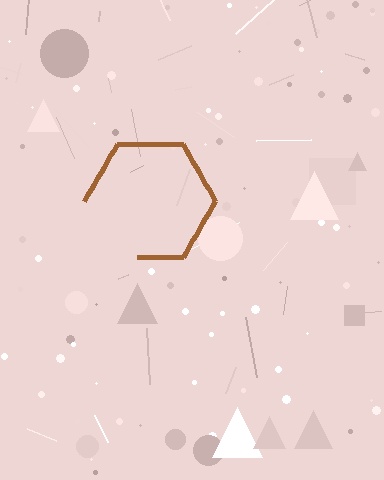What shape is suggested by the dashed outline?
The dashed outline suggests a hexagon.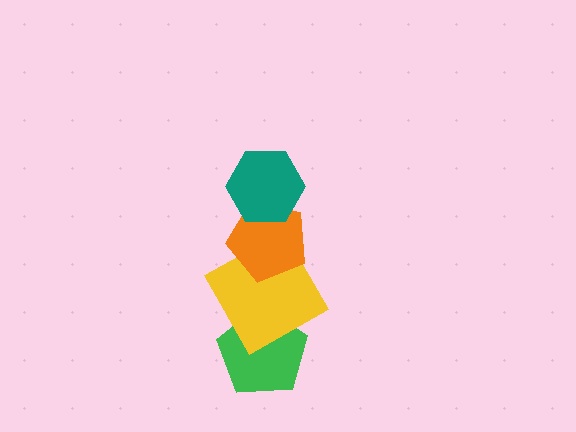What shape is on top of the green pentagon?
The yellow square is on top of the green pentagon.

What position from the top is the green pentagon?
The green pentagon is 4th from the top.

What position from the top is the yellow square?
The yellow square is 3rd from the top.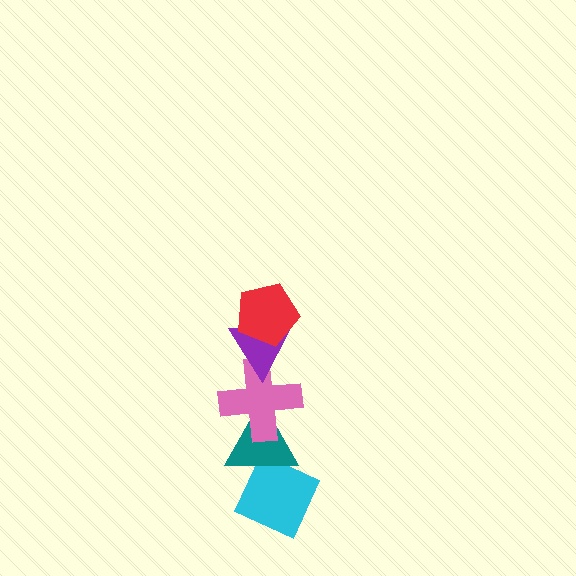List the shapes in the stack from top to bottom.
From top to bottom: the red pentagon, the purple triangle, the pink cross, the teal triangle, the cyan diamond.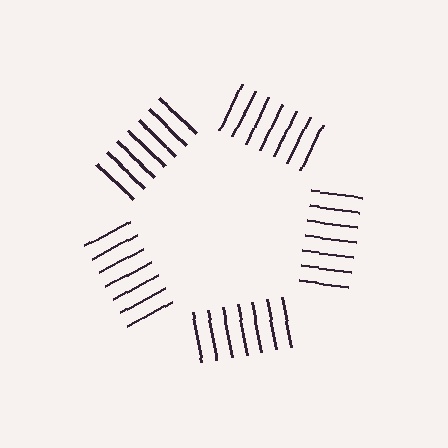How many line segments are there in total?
35 — 7 along each of the 5 edges.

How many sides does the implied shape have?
5 sides — the line-ends trace a pentagon.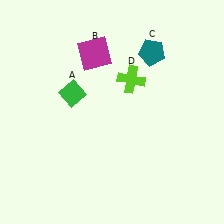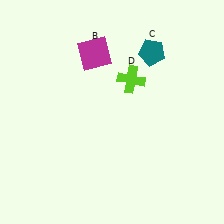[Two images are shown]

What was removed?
The green diamond (A) was removed in Image 2.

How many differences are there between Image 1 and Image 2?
There is 1 difference between the two images.